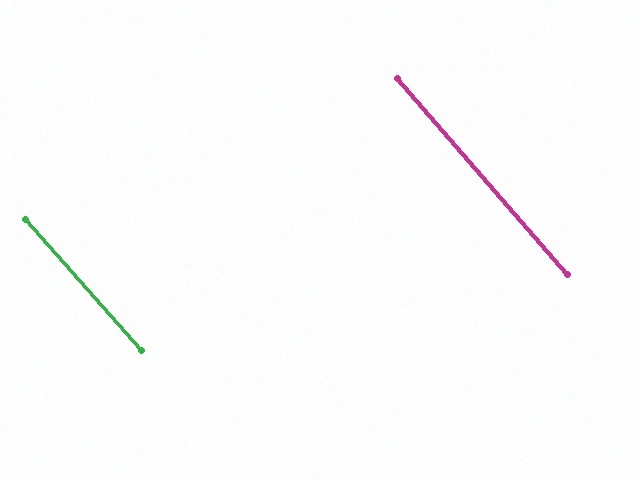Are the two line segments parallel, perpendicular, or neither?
Parallel — their directions differ by only 0.3°.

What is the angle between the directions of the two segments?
Approximately 0 degrees.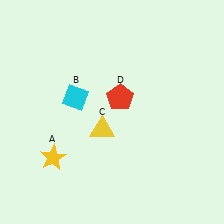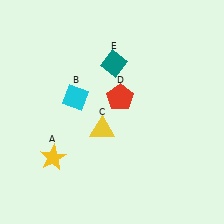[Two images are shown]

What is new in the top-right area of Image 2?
A teal diamond (E) was added in the top-right area of Image 2.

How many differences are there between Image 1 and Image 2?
There is 1 difference between the two images.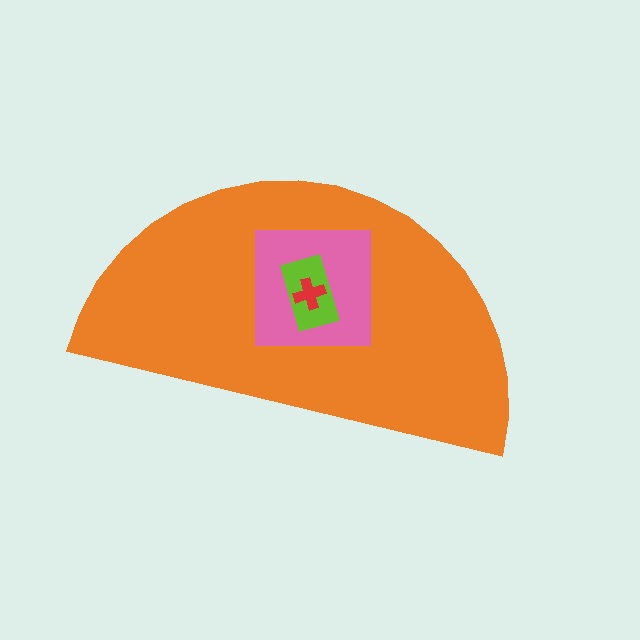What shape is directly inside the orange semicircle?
The pink square.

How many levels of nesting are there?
4.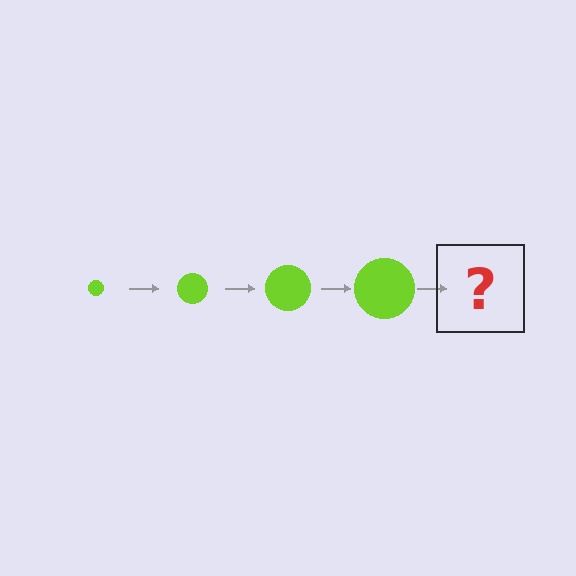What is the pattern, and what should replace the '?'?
The pattern is that the circle gets progressively larger each step. The '?' should be a lime circle, larger than the previous one.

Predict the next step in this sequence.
The next step is a lime circle, larger than the previous one.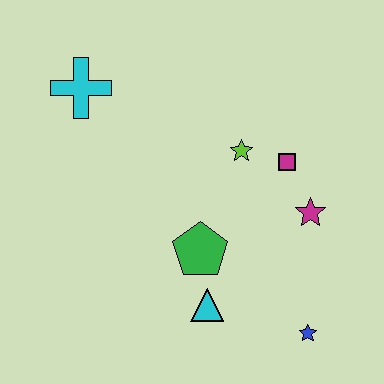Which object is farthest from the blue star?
The cyan cross is farthest from the blue star.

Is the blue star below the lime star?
Yes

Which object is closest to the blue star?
The cyan triangle is closest to the blue star.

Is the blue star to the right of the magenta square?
Yes